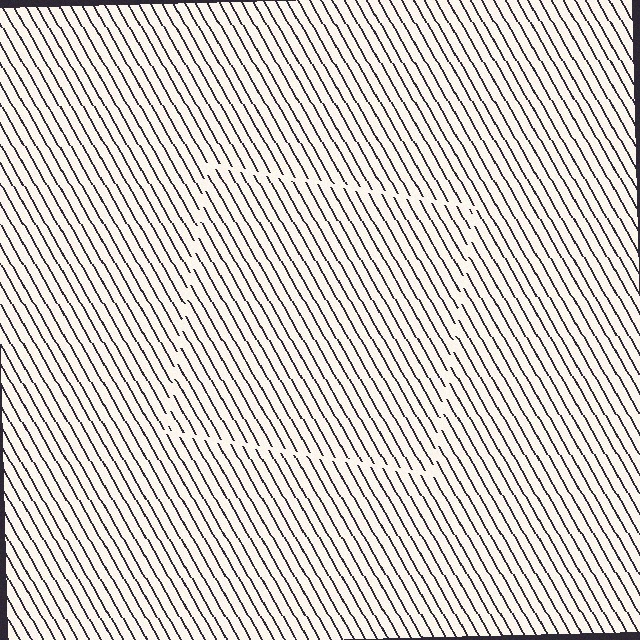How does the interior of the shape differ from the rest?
The interior of the shape contains the same grating, shifted by half a period — the contour is defined by the phase discontinuity where line-ends from the inner and outer gratings abut.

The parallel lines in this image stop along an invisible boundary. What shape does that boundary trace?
An illusory square. The interior of the shape contains the same grating, shifted by half a period — the contour is defined by the phase discontinuity where line-ends from the inner and outer gratings abut.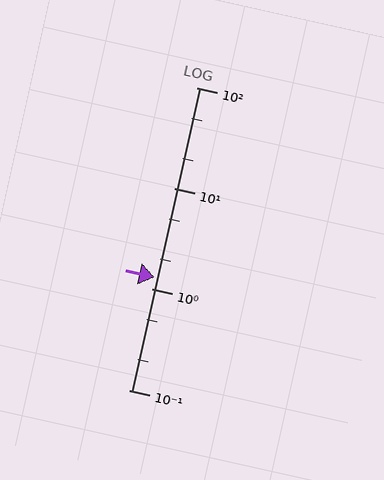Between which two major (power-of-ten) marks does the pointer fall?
The pointer is between 1 and 10.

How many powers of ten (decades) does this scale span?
The scale spans 3 decades, from 0.1 to 100.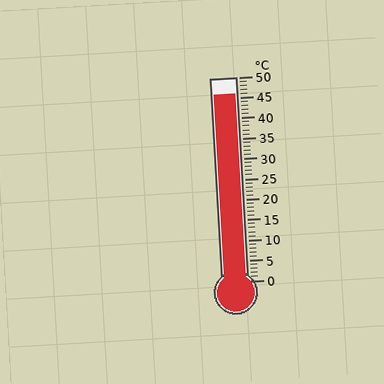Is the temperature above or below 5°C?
The temperature is above 5°C.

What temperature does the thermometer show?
The thermometer shows approximately 46°C.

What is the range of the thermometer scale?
The thermometer scale ranges from 0°C to 50°C.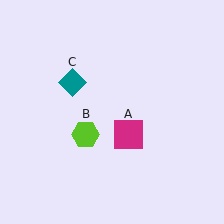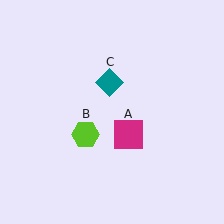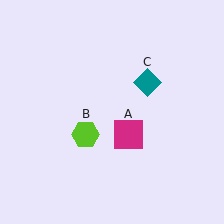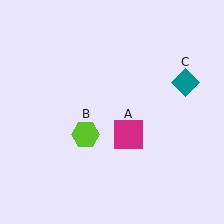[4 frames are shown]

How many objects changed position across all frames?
1 object changed position: teal diamond (object C).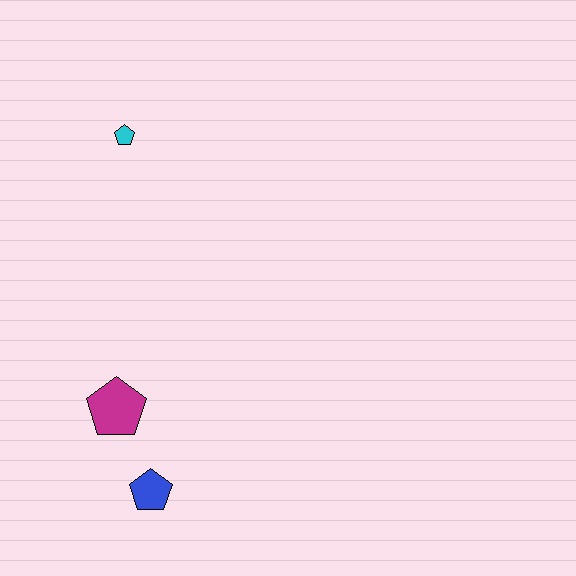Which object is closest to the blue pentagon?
The magenta pentagon is closest to the blue pentagon.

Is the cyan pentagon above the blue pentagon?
Yes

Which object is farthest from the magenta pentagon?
The cyan pentagon is farthest from the magenta pentagon.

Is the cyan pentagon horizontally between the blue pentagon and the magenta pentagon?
Yes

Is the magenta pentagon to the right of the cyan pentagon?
No